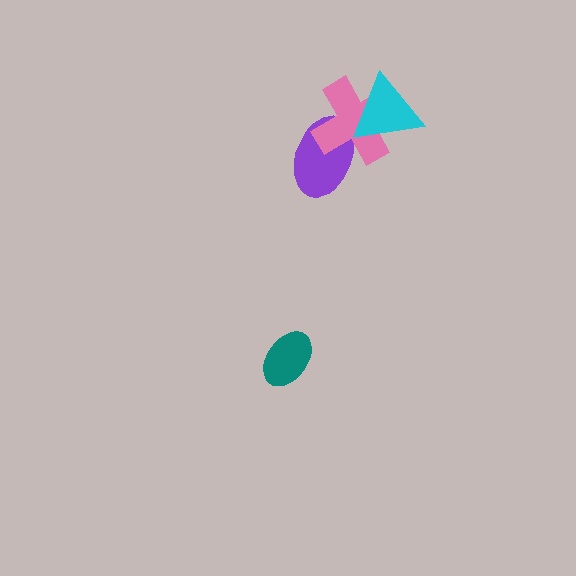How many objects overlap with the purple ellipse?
1 object overlaps with the purple ellipse.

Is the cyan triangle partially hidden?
No, no other shape covers it.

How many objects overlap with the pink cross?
2 objects overlap with the pink cross.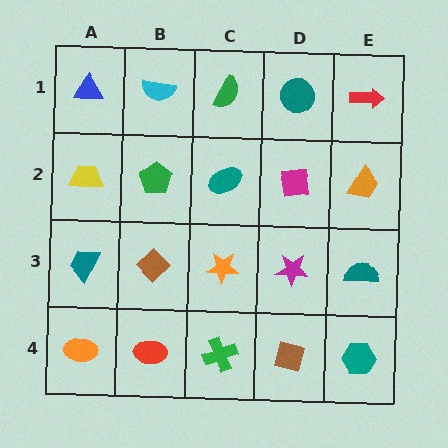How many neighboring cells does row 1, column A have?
2.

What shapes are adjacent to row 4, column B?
A brown diamond (row 3, column B), an orange ellipse (row 4, column A), a green cross (row 4, column C).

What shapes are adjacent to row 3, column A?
A yellow trapezoid (row 2, column A), an orange ellipse (row 4, column A), a brown diamond (row 3, column B).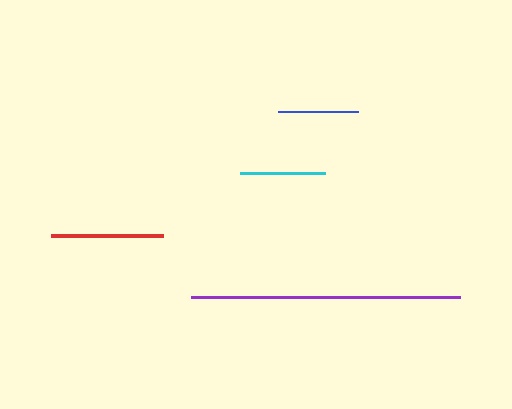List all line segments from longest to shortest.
From longest to shortest: purple, red, cyan, blue.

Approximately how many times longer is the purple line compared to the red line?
The purple line is approximately 2.4 times the length of the red line.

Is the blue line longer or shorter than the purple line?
The purple line is longer than the blue line.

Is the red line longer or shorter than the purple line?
The purple line is longer than the red line.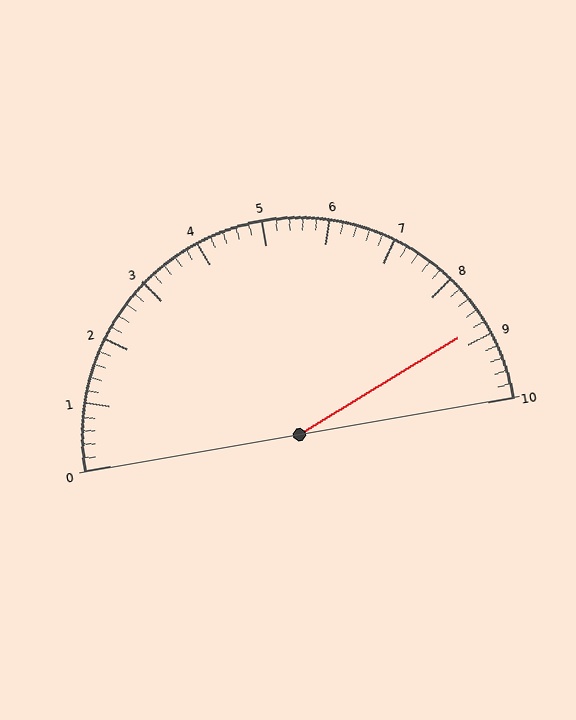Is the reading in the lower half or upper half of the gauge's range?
The reading is in the upper half of the range (0 to 10).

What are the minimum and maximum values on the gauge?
The gauge ranges from 0 to 10.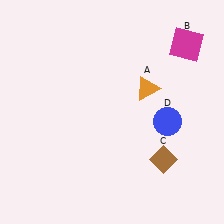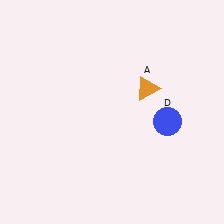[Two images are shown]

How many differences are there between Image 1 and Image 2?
There are 2 differences between the two images.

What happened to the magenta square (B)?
The magenta square (B) was removed in Image 2. It was in the top-right area of Image 1.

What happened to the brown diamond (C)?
The brown diamond (C) was removed in Image 2. It was in the bottom-right area of Image 1.